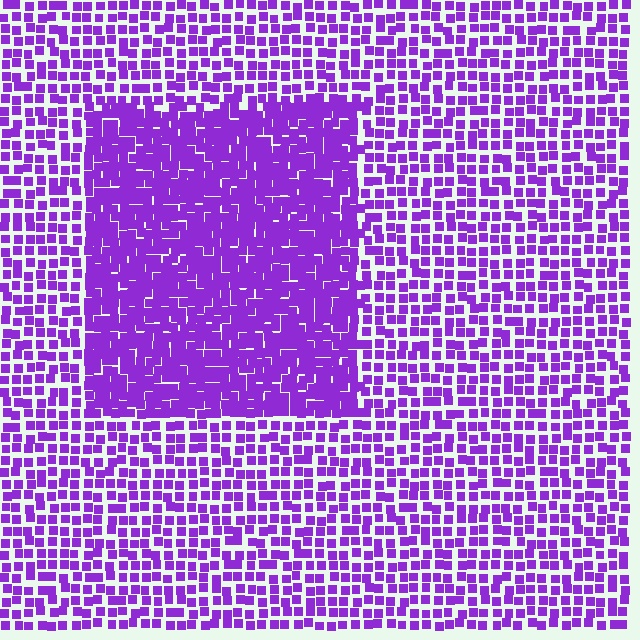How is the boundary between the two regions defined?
The boundary is defined by a change in element density (approximately 1.9x ratio). All elements are the same color, size, and shape.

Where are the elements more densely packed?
The elements are more densely packed inside the rectangle boundary.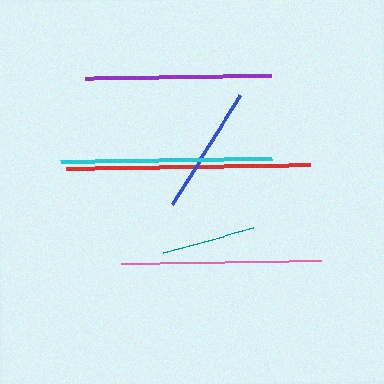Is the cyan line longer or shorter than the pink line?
The cyan line is longer than the pink line.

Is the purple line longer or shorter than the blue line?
The purple line is longer than the blue line.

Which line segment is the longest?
The red line is the longest at approximately 244 pixels.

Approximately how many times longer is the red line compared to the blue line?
The red line is approximately 1.9 times the length of the blue line.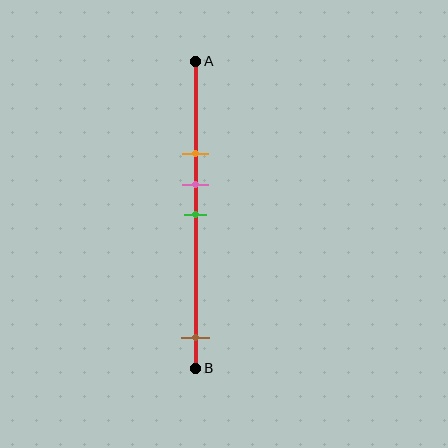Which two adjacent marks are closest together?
The pink and green marks are the closest adjacent pair.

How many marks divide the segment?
There are 4 marks dividing the segment.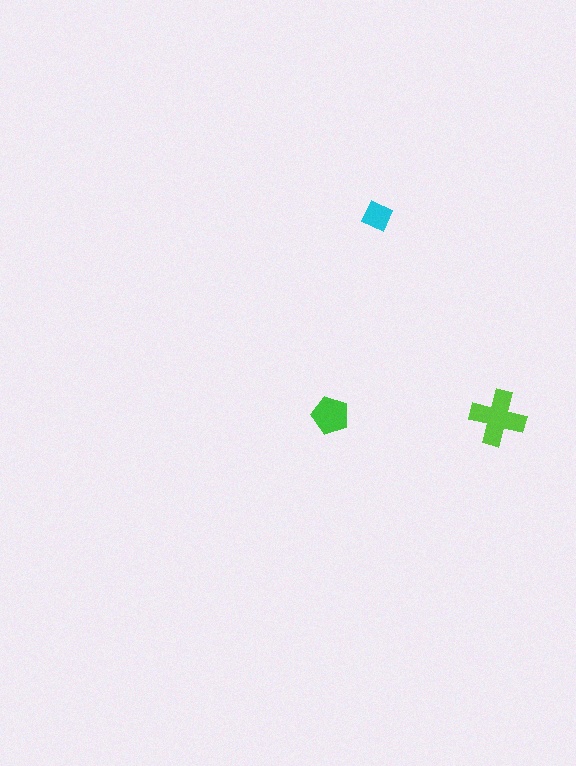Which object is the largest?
The lime cross.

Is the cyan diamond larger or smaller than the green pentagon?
Smaller.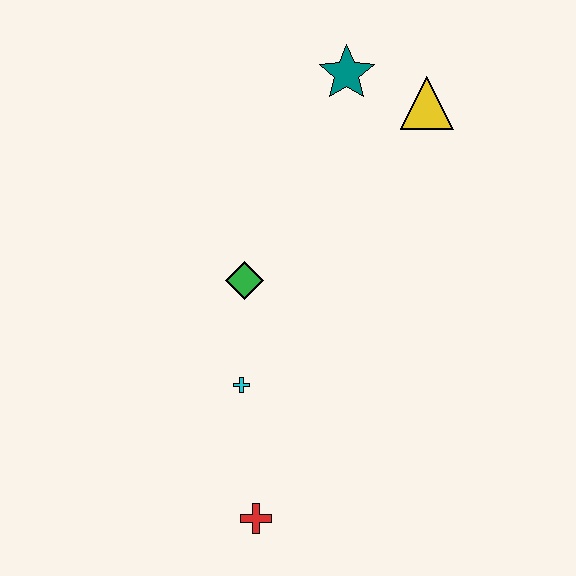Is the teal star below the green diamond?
No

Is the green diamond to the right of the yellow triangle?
No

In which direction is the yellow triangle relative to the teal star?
The yellow triangle is to the right of the teal star.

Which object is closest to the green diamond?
The cyan cross is closest to the green diamond.